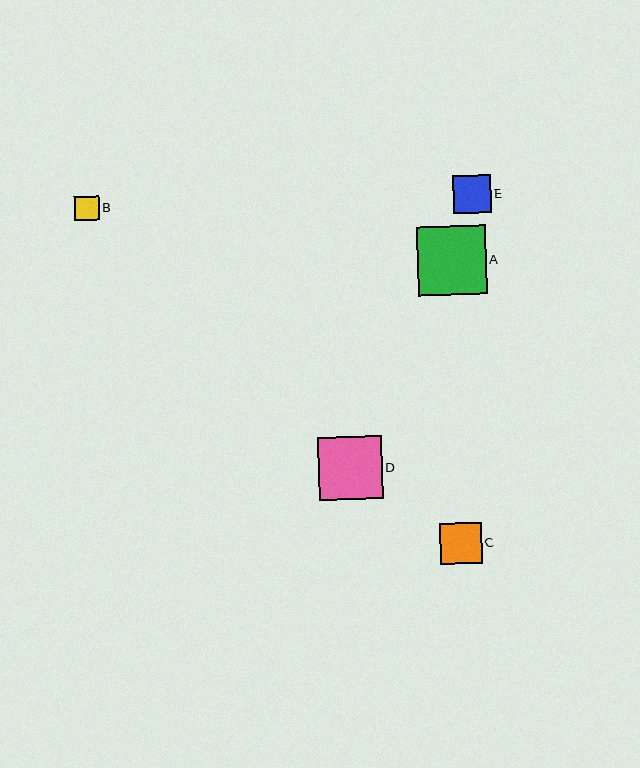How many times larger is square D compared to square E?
Square D is approximately 1.7 times the size of square E.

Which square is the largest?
Square A is the largest with a size of approximately 69 pixels.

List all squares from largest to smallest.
From largest to smallest: A, D, C, E, B.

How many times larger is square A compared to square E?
Square A is approximately 1.8 times the size of square E.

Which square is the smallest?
Square B is the smallest with a size of approximately 24 pixels.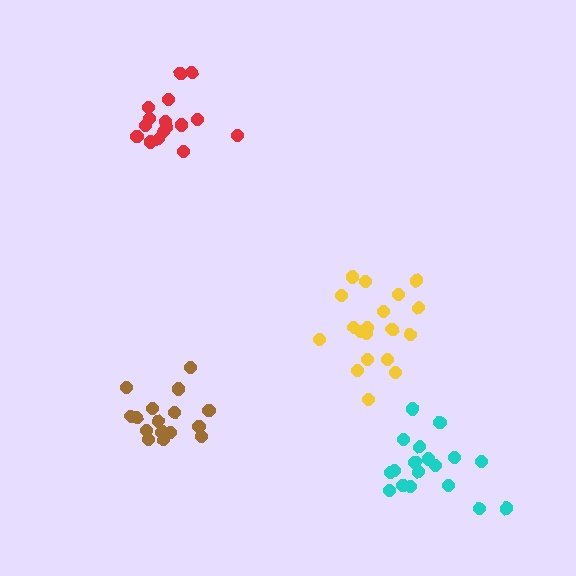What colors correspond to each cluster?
The clusters are colored: brown, cyan, red, yellow.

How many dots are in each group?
Group 1: 17 dots, Group 2: 18 dots, Group 3: 16 dots, Group 4: 19 dots (70 total).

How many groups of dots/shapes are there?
There are 4 groups.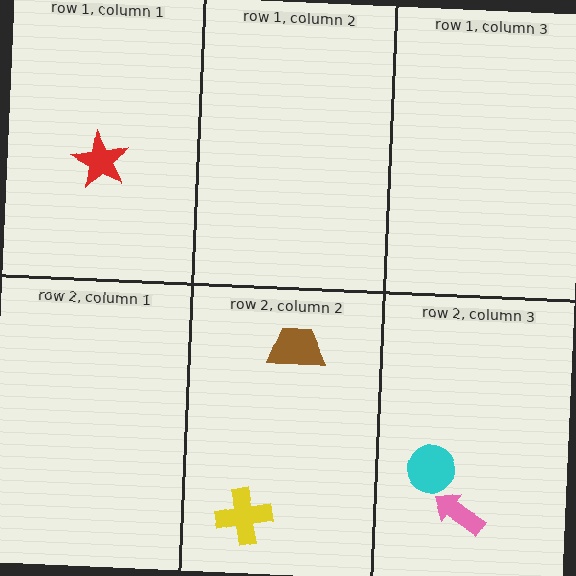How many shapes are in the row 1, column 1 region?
1.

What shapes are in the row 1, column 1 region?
The red star.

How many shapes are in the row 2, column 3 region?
2.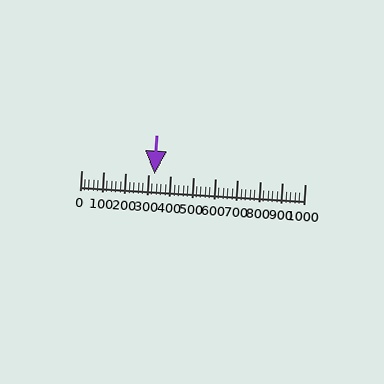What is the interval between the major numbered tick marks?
The major tick marks are spaced 100 units apart.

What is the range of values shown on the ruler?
The ruler shows values from 0 to 1000.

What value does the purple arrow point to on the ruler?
The purple arrow points to approximately 327.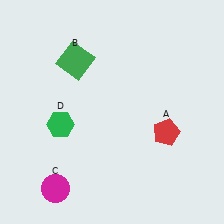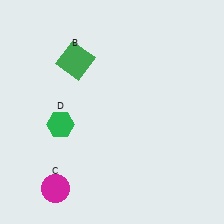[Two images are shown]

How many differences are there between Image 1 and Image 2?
There is 1 difference between the two images.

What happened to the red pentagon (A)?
The red pentagon (A) was removed in Image 2. It was in the bottom-right area of Image 1.